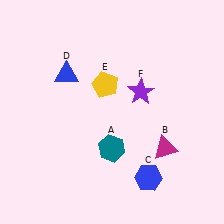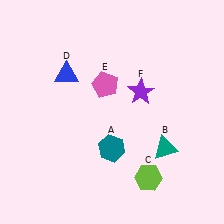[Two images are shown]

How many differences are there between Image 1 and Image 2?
There are 3 differences between the two images.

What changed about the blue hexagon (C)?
In Image 1, C is blue. In Image 2, it changed to lime.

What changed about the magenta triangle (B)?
In Image 1, B is magenta. In Image 2, it changed to teal.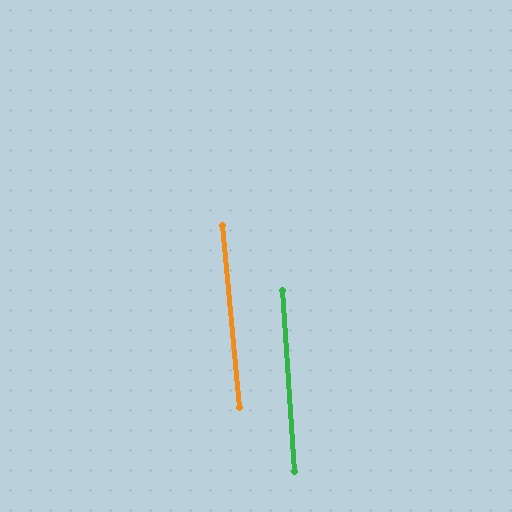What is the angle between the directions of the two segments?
Approximately 2 degrees.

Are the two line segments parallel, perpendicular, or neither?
Parallel — their directions differ by only 1.6°.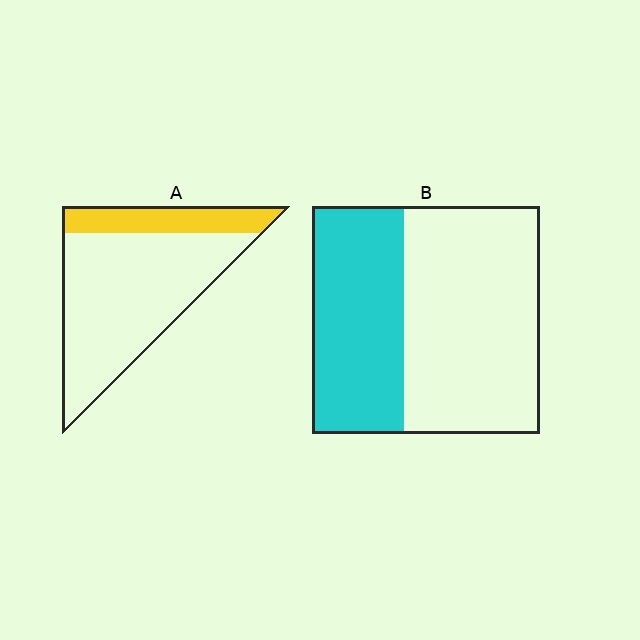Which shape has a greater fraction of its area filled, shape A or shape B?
Shape B.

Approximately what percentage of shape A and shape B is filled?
A is approximately 20% and B is approximately 40%.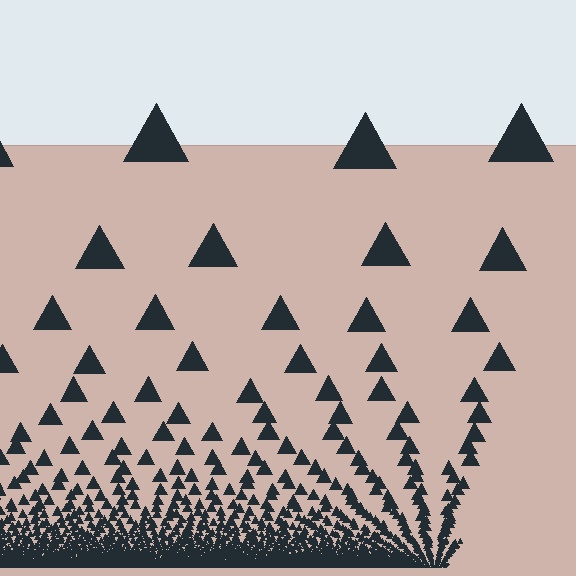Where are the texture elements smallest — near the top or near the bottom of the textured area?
Near the bottom.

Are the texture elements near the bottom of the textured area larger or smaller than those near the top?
Smaller. The gradient is inverted — elements near the bottom are smaller and denser.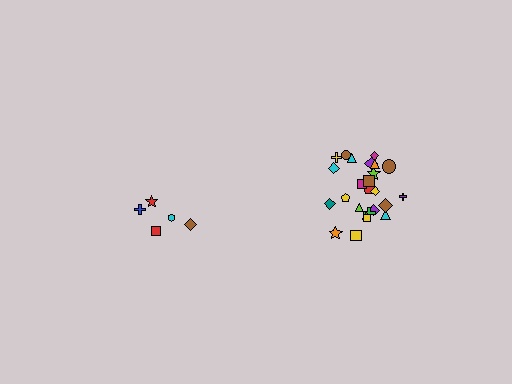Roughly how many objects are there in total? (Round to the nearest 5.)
Roughly 30 objects in total.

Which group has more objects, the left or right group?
The right group.